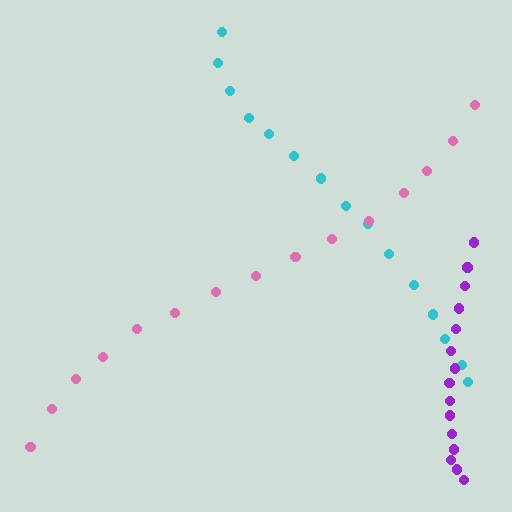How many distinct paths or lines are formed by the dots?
There are 3 distinct paths.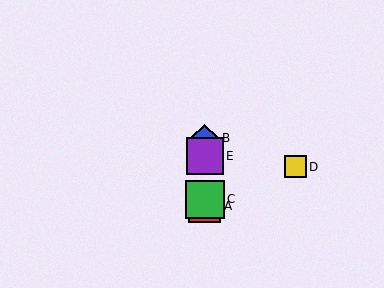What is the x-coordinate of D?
Object D is at x≈295.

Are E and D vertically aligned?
No, E is at x≈205 and D is at x≈295.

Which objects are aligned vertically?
Objects A, B, C, E are aligned vertically.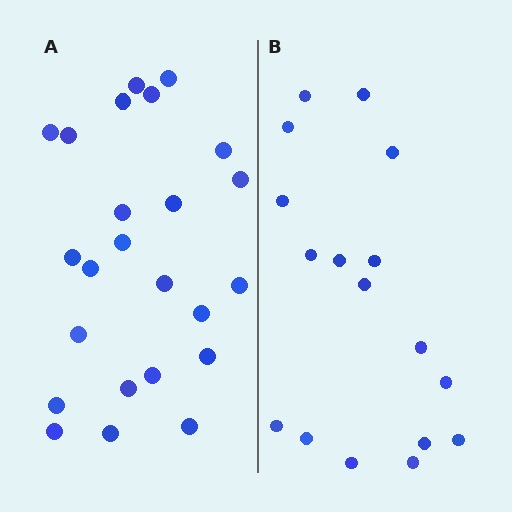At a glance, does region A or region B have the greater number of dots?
Region A (the left region) has more dots.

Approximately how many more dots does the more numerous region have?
Region A has roughly 8 or so more dots than region B.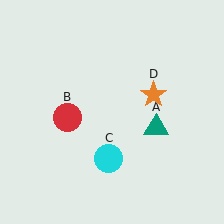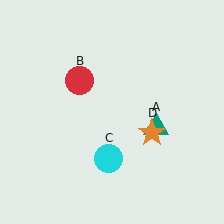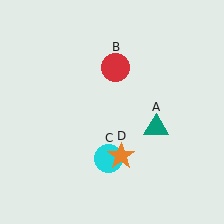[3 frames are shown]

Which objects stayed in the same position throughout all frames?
Teal triangle (object A) and cyan circle (object C) remained stationary.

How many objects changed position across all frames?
2 objects changed position: red circle (object B), orange star (object D).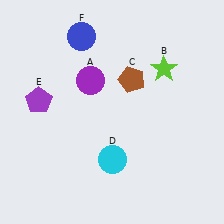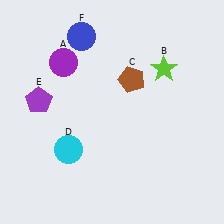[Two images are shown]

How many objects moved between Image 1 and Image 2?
2 objects moved between the two images.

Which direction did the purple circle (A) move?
The purple circle (A) moved left.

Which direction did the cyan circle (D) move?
The cyan circle (D) moved left.